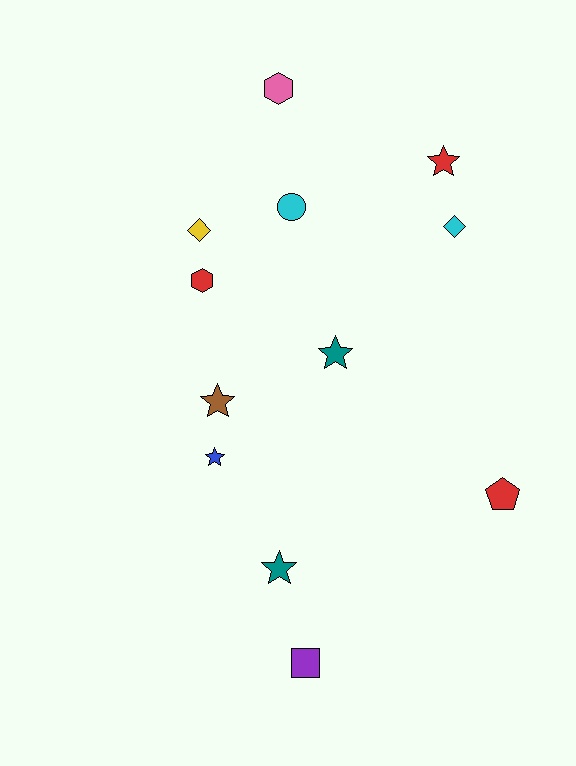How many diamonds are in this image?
There are 2 diamonds.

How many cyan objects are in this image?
There are 2 cyan objects.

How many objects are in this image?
There are 12 objects.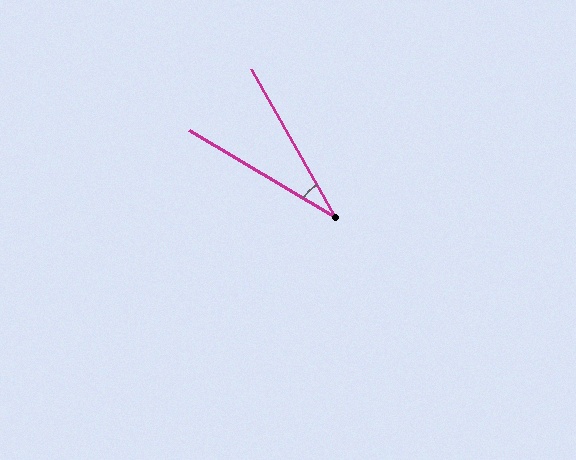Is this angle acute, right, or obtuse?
It is acute.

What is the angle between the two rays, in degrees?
Approximately 30 degrees.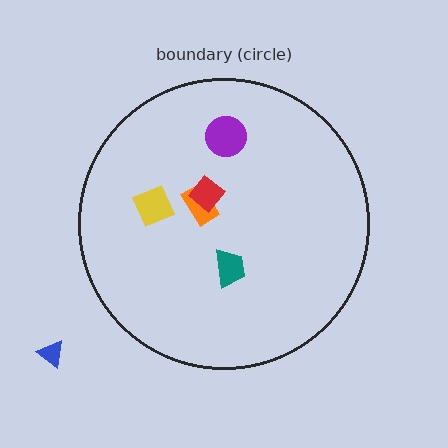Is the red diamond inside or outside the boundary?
Inside.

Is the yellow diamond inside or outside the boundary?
Inside.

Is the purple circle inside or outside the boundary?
Inside.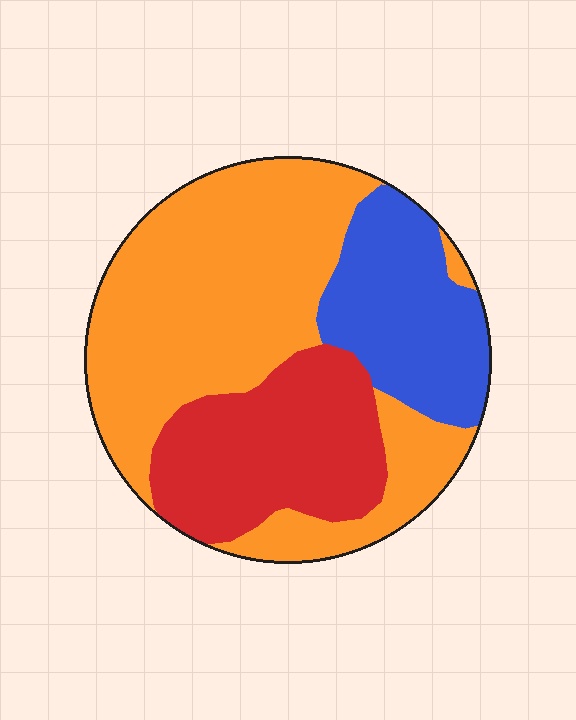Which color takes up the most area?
Orange, at roughly 55%.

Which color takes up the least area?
Blue, at roughly 20%.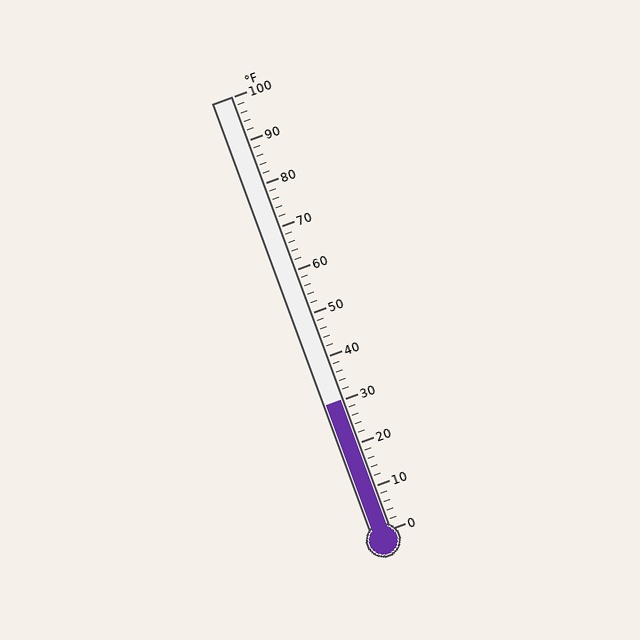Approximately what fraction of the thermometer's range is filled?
The thermometer is filled to approximately 30% of its range.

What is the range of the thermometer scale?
The thermometer scale ranges from 0°F to 100°F.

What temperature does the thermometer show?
The thermometer shows approximately 30°F.